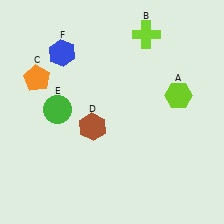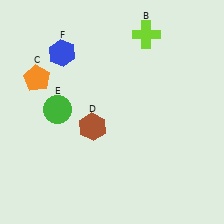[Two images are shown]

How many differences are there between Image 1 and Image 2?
There is 1 difference between the two images.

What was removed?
The lime hexagon (A) was removed in Image 2.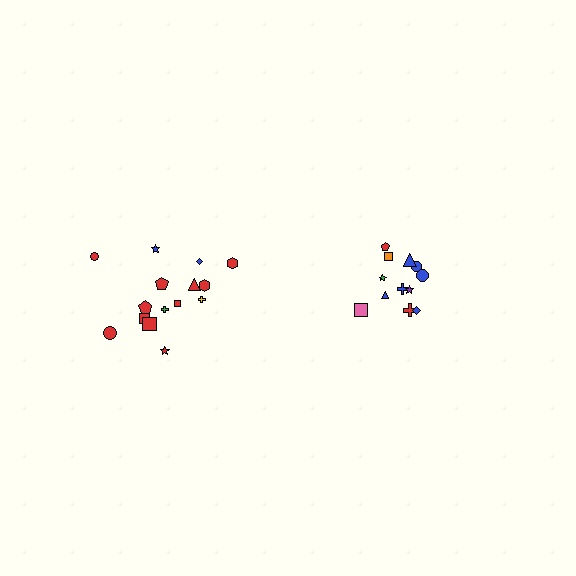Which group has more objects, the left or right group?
The left group.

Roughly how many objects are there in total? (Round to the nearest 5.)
Roughly 25 objects in total.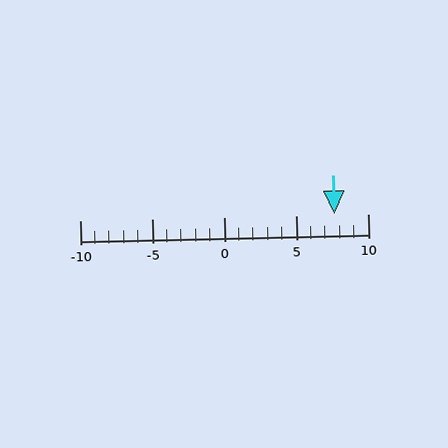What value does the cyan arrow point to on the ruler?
The cyan arrow points to approximately 8.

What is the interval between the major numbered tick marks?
The major tick marks are spaced 5 units apart.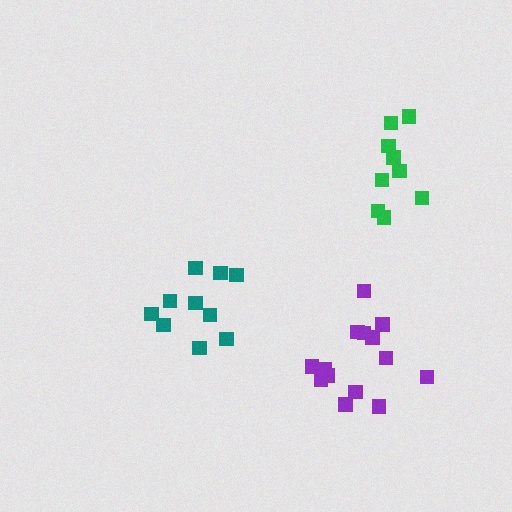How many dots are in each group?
Group 1: 9 dots, Group 2: 10 dots, Group 3: 14 dots (33 total).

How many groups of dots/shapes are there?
There are 3 groups.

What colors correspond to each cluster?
The clusters are colored: green, teal, purple.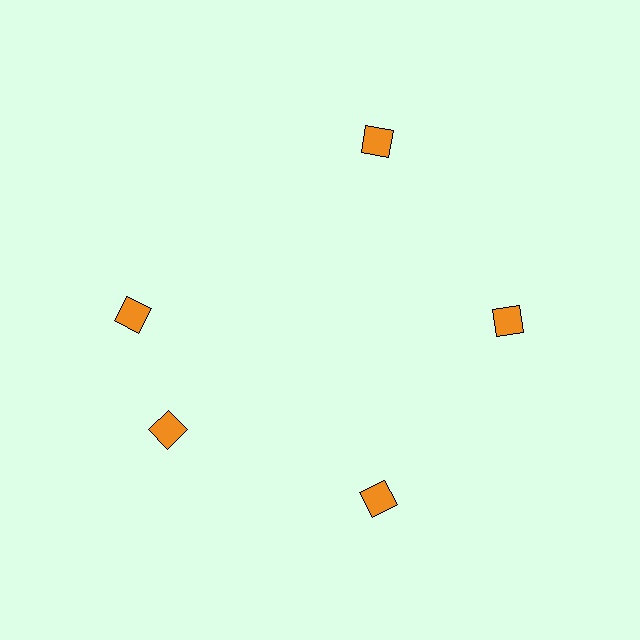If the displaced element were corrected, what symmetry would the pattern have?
It would have 5-fold rotational symmetry — the pattern would map onto itself every 72 degrees.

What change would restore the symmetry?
The symmetry would be restored by rotating it back into even spacing with its neighbors so that all 5 diamonds sit at equal angles and equal distance from the center.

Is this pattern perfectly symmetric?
No. The 5 orange diamonds are arranged in a ring, but one element near the 10 o'clock position is rotated out of alignment along the ring, breaking the 5-fold rotational symmetry.